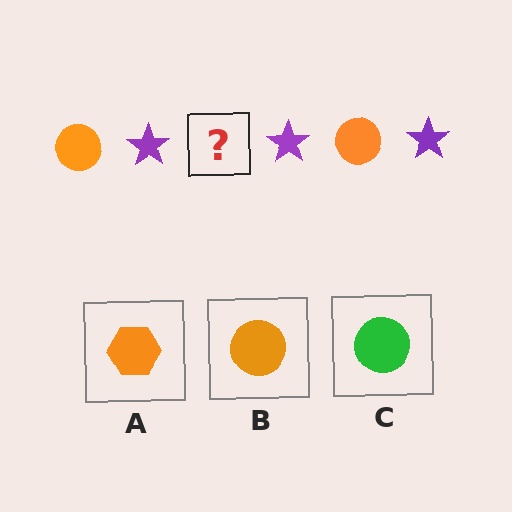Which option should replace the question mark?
Option B.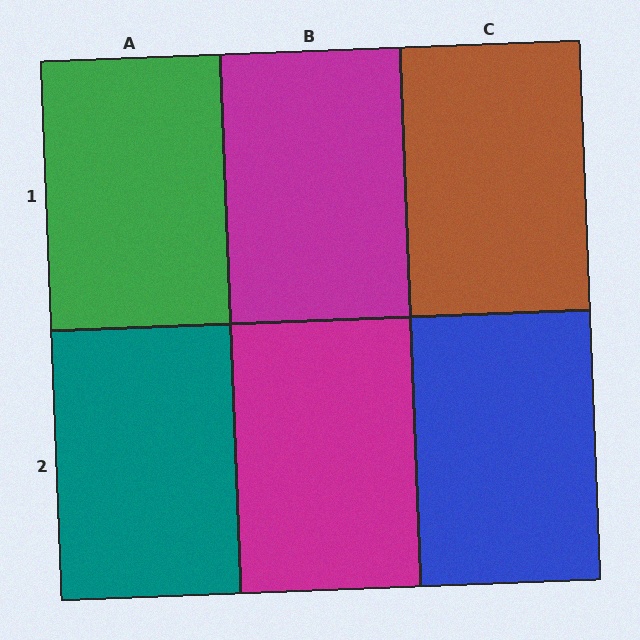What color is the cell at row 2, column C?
Blue.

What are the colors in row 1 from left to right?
Green, magenta, brown.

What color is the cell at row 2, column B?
Magenta.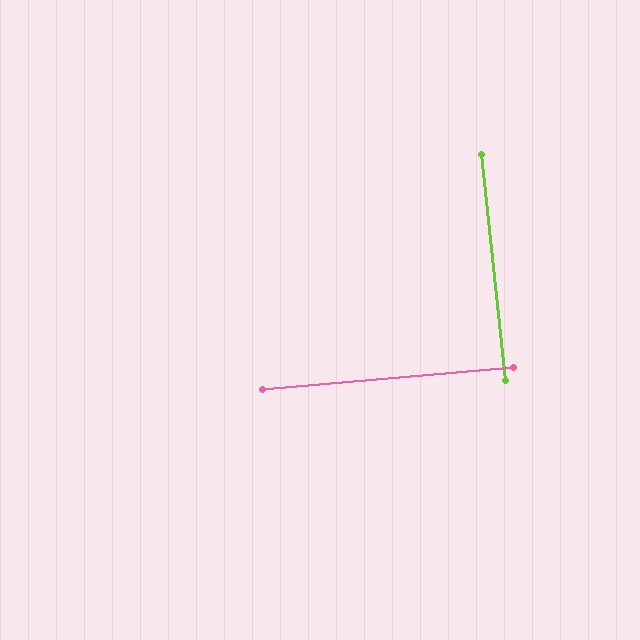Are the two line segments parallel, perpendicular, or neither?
Perpendicular — they meet at approximately 89°.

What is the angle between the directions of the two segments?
Approximately 89 degrees.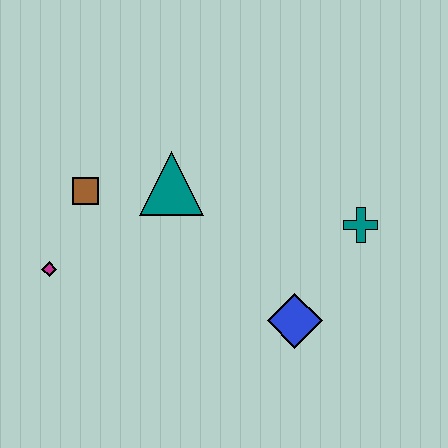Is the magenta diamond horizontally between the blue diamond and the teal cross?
No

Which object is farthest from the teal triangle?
The teal cross is farthest from the teal triangle.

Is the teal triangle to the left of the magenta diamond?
No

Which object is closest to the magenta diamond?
The brown square is closest to the magenta diamond.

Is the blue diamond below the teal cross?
Yes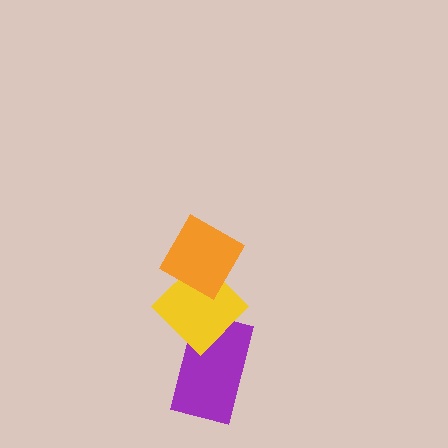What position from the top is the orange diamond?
The orange diamond is 1st from the top.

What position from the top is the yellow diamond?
The yellow diamond is 2nd from the top.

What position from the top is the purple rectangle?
The purple rectangle is 3rd from the top.